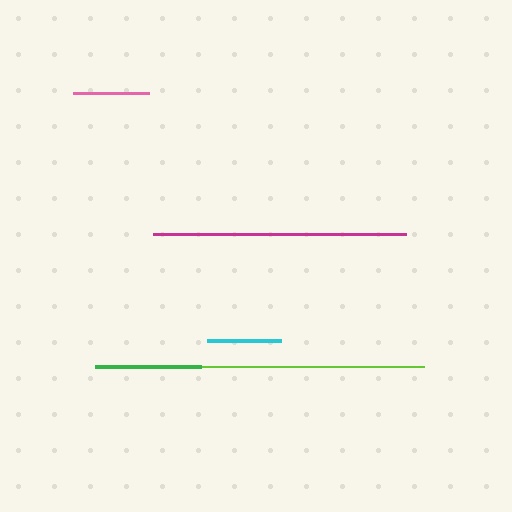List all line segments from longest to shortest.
From longest to shortest: magenta, lime, green, pink, cyan.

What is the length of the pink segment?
The pink segment is approximately 77 pixels long.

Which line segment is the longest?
The magenta line is the longest at approximately 252 pixels.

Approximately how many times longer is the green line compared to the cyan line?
The green line is approximately 1.4 times the length of the cyan line.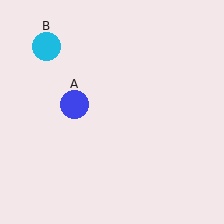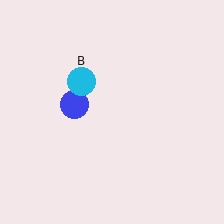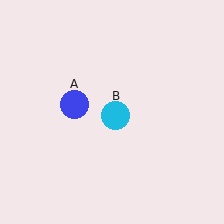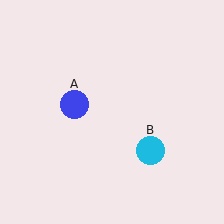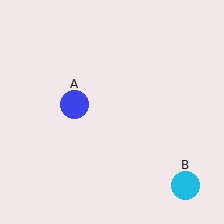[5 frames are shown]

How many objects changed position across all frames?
1 object changed position: cyan circle (object B).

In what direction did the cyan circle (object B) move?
The cyan circle (object B) moved down and to the right.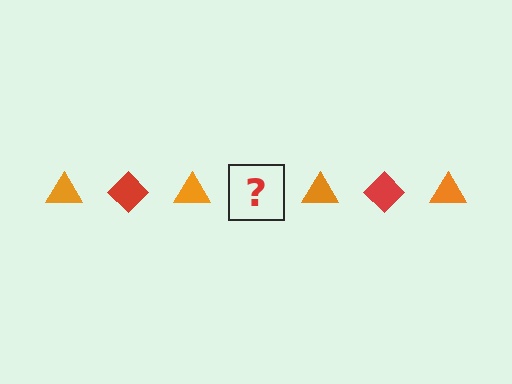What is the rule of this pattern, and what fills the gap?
The rule is that the pattern alternates between orange triangle and red diamond. The gap should be filled with a red diamond.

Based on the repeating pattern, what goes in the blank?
The blank should be a red diamond.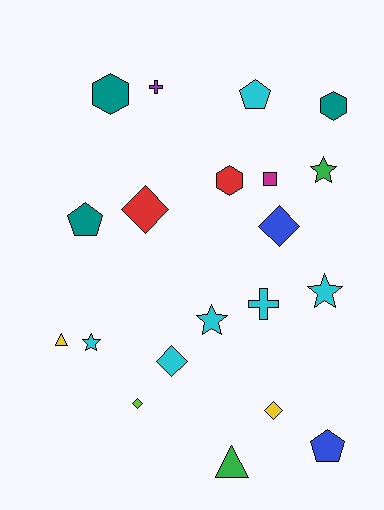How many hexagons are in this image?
There are 3 hexagons.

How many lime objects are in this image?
There is 1 lime object.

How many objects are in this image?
There are 20 objects.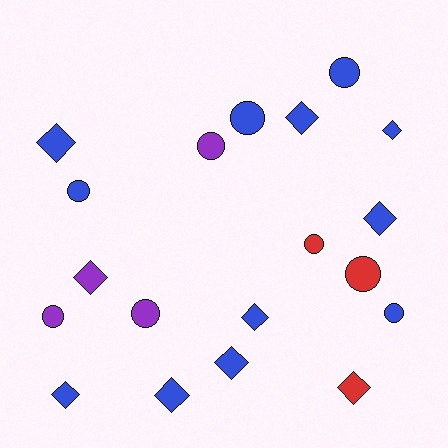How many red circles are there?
There are 2 red circles.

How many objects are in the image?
There are 19 objects.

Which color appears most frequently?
Blue, with 12 objects.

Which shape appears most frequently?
Diamond, with 10 objects.